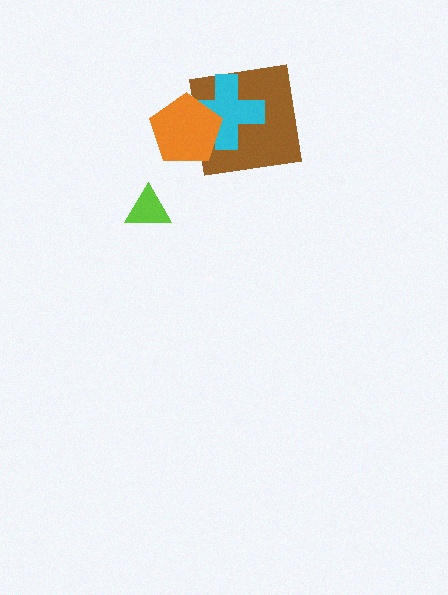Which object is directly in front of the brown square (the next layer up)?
The cyan cross is directly in front of the brown square.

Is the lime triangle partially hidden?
No, no other shape covers it.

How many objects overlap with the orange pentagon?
2 objects overlap with the orange pentagon.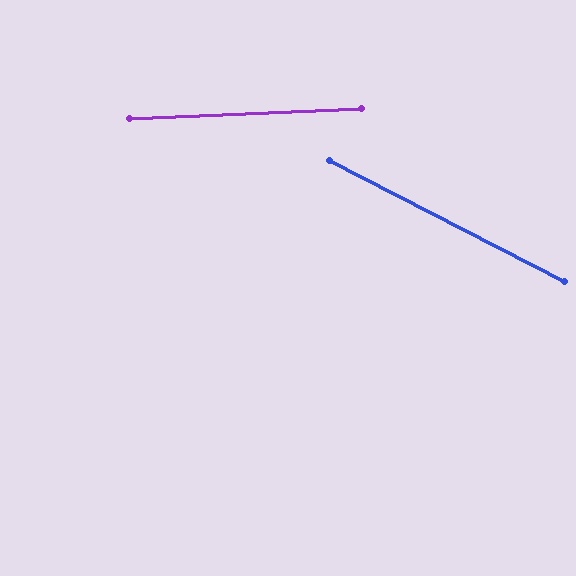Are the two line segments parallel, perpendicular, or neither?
Neither parallel nor perpendicular — they differ by about 30°.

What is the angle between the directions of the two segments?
Approximately 30 degrees.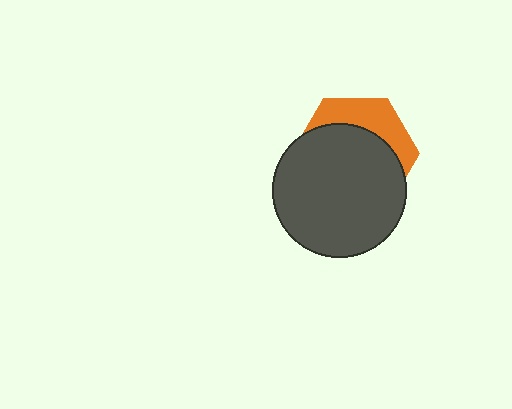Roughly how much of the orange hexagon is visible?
A small part of it is visible (roughly 31%).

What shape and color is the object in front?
The object in front is a dark gray circle.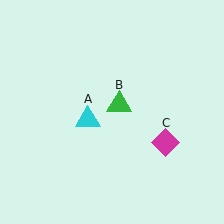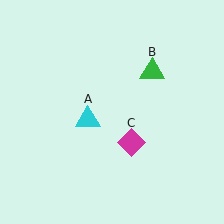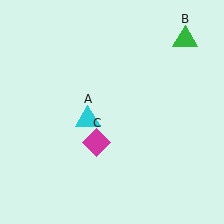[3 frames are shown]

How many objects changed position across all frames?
2 objects changed position: green triangle (object B), magenta diamond (object C).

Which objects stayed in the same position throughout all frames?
Cyan triangle (object A) remained stationary.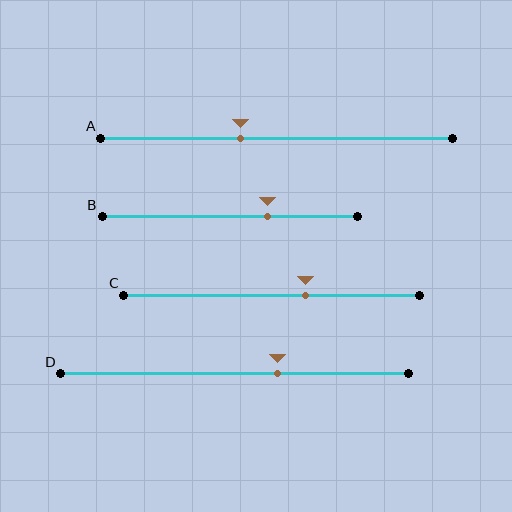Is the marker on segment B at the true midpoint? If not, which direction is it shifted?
No, the marker on segment B is shifted to the right by about 15% of the segment length.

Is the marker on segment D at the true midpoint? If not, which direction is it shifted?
No, the marker on segment D is shifted to the right by about 12% of the segment length.